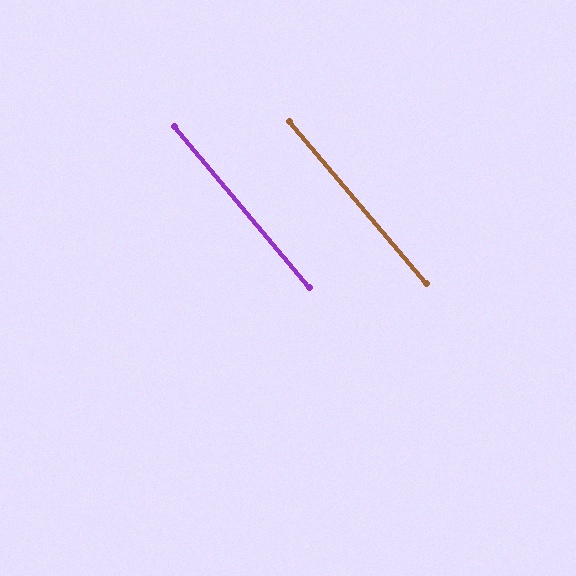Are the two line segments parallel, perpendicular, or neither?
Parallel — their directions differ by only 0.5°.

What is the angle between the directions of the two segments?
Approximately 0 degrees.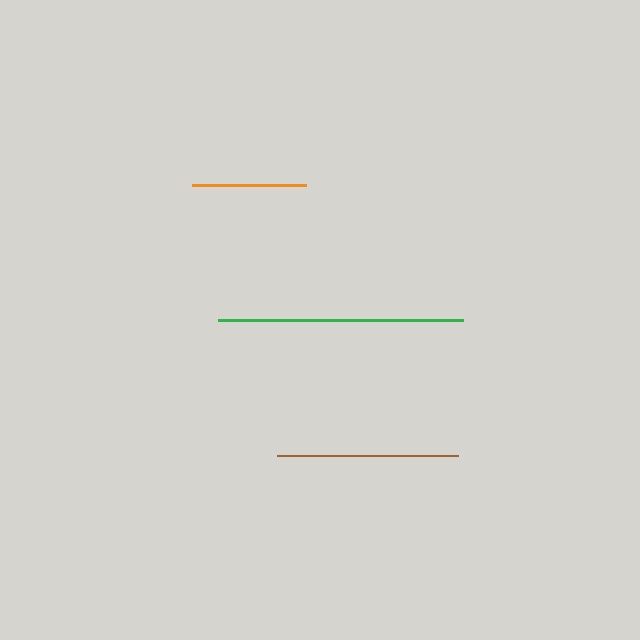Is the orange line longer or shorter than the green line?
The green line is longer than the orange line.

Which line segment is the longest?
The green line is the longest at approximately 244 pixels.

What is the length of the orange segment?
The orange segment is approximately 114 pixels long.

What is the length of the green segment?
The green segment is approximately 244 pixels long.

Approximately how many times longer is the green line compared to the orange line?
The green line is approximately 2.1 times the length of the orange line.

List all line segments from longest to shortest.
From longest to shortest: green, brown, orange.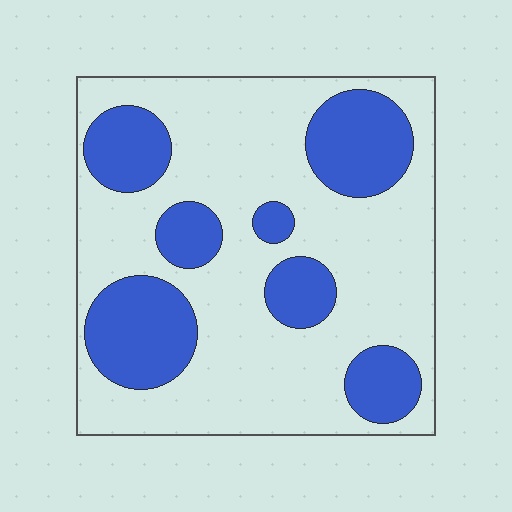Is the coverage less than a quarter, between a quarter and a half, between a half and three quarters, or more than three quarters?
Between a quarter and a half.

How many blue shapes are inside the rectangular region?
7.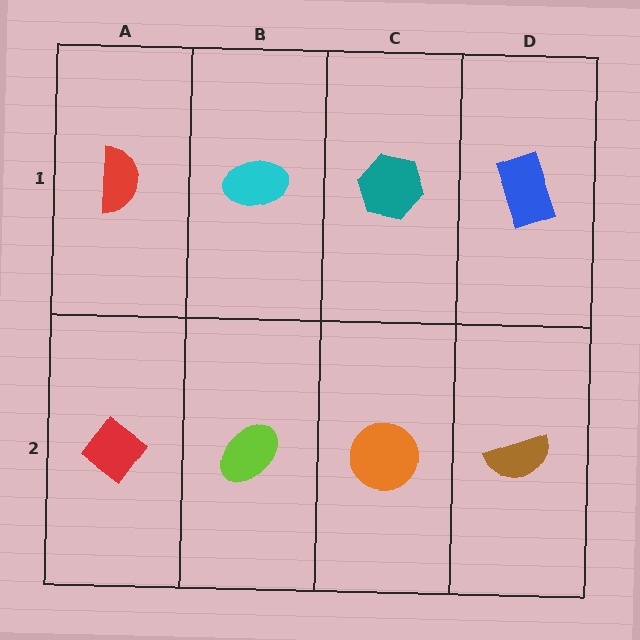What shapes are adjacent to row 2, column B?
A cyan ellipse (row 1, column B), a red diamond (row 2, column A), an orange circle (row 2, column C).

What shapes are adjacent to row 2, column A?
A red semicircle (row 1, column A), a lime ellipse (row 2, column B).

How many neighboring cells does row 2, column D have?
2.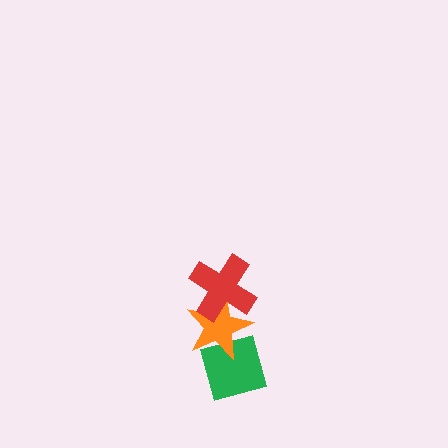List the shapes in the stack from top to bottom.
From top to bottom: the red cross, the orange star, the green diamond.